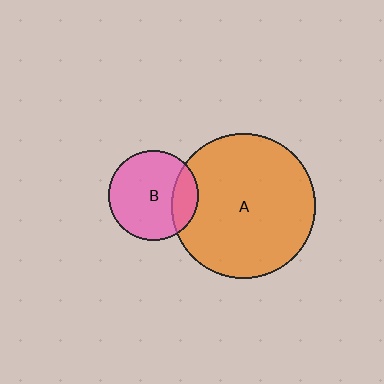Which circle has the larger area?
Circle A (orange).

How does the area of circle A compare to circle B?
Approximately 2.5 times.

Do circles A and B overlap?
Yes.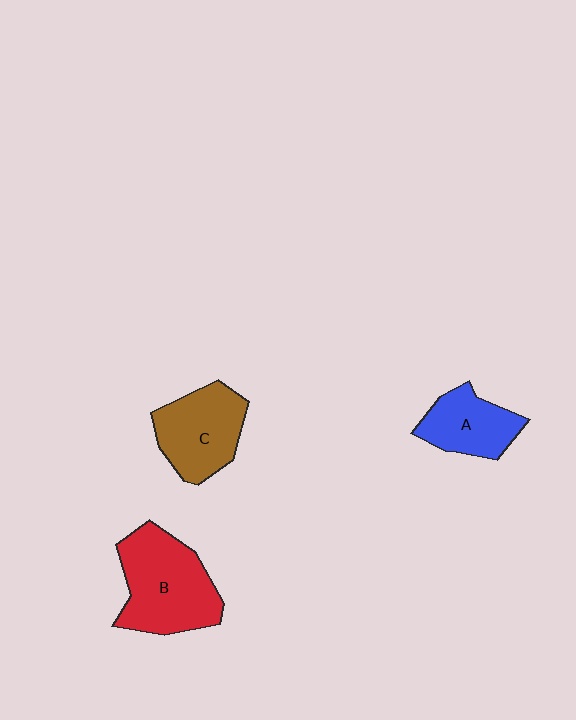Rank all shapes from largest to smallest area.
From largest to smallest: B (red), C (brown), A (blue).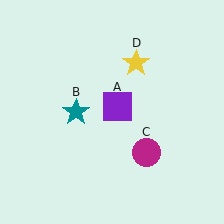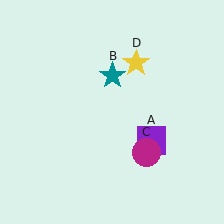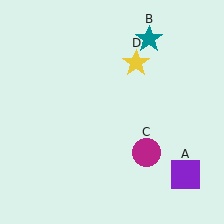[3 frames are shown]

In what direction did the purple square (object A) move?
The purple square (object A) moved down and to the right.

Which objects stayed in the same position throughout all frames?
Magenta circle (object C) and yellow star (object D) remained stationary.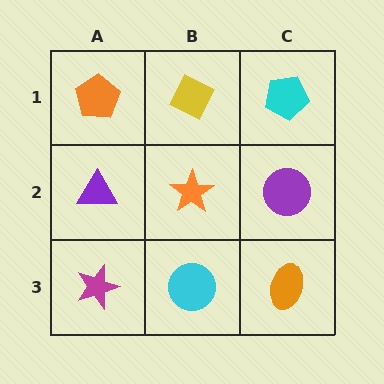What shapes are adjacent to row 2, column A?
An orange pentagon (row 1, column A), a magenta star (row 3, column A), an orange star (row 2, column B).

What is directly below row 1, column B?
An orange star.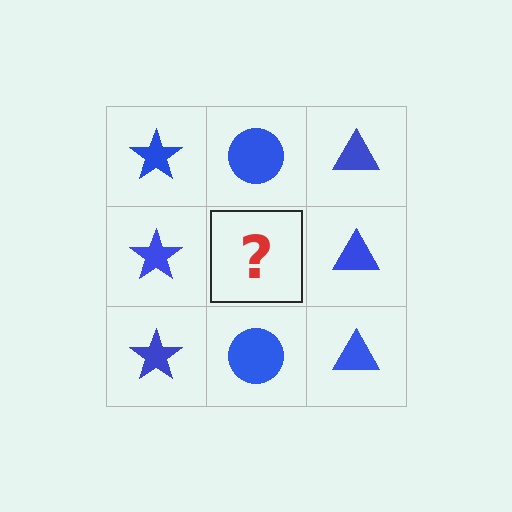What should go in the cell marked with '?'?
The missing cell should contain a blue circle.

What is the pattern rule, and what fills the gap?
The rule is that each column has a consistent shape. The gap should be filled with a blue circle.